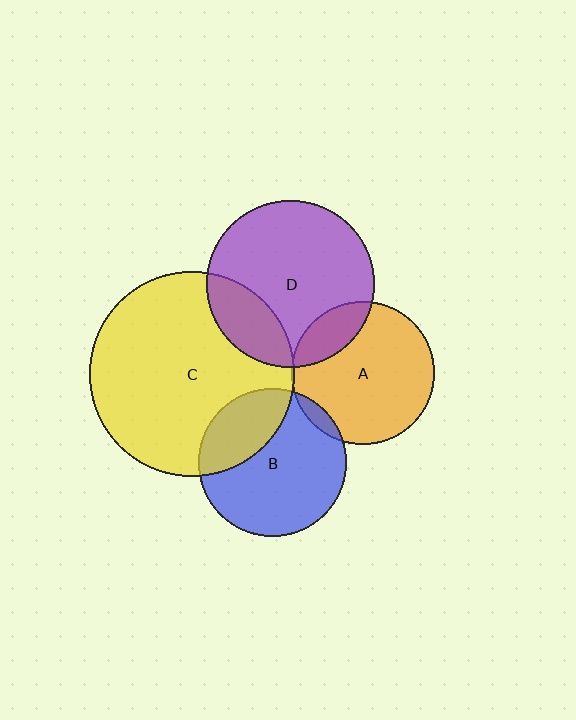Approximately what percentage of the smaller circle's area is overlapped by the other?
Approximately 20%.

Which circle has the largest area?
Circle C (yellow).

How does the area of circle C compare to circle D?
Approximately 1.5 times.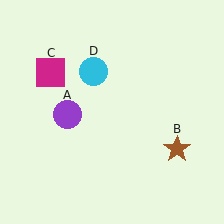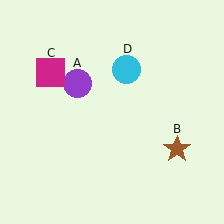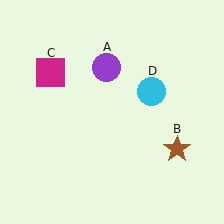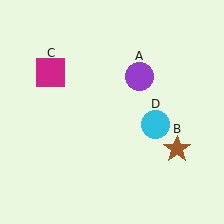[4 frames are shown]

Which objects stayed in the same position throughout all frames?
Brown star (object B) and magenta square (object C) remained stationary.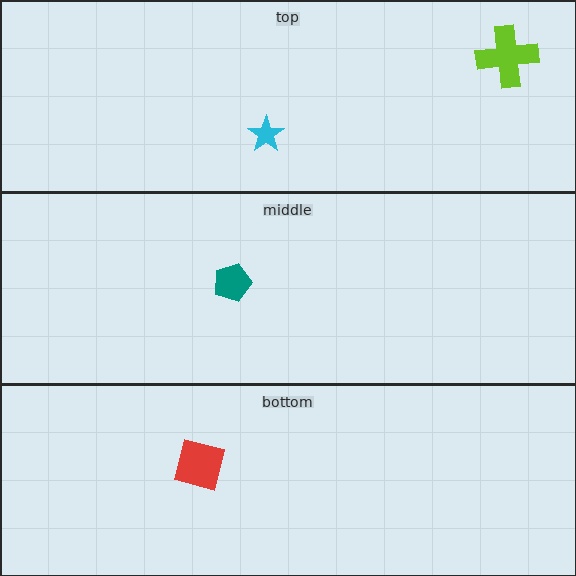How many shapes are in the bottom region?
1.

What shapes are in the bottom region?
The red square.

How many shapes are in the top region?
2.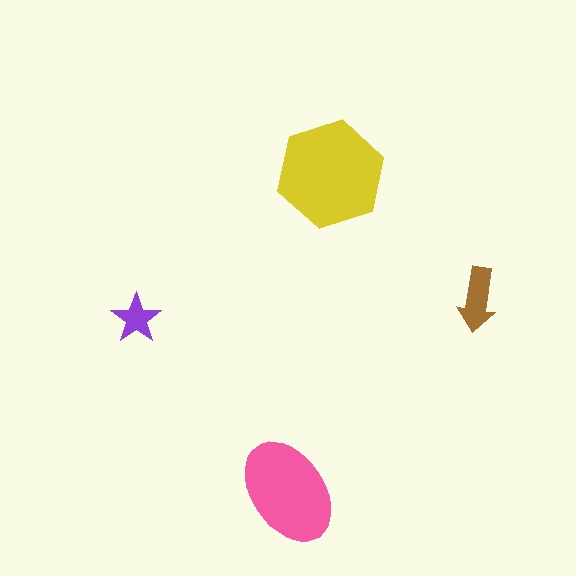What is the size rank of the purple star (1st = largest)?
4th.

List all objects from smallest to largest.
The purple star, the brown arrow, the pink ellipse, the yellow hexagon.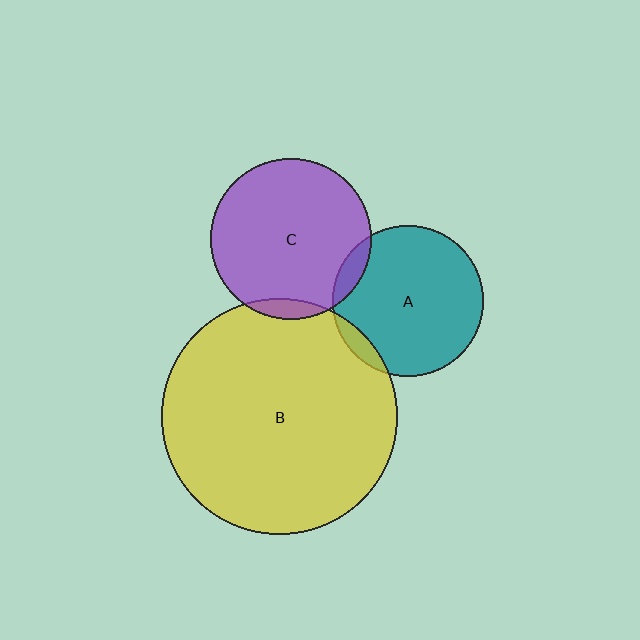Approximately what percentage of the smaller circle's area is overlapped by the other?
Approximately 5%.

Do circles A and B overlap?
Yes.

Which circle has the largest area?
Circle B (yellow).